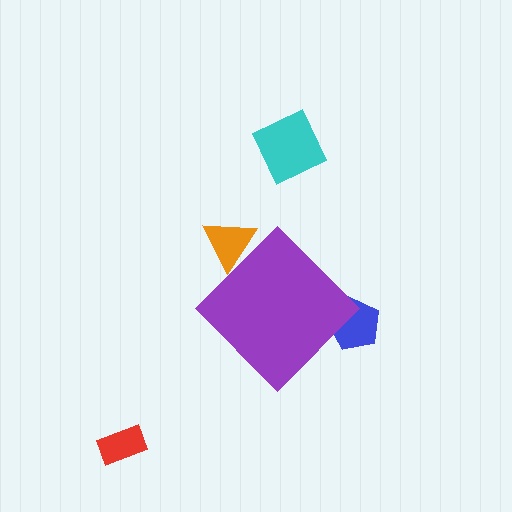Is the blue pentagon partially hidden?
Yes, the blue pentagon is partially hidden behind the purple diamond.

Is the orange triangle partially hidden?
Yes, the orange triangle is partially hidden behind the purple diamond.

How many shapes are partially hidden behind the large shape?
2 shapes are partially hidden.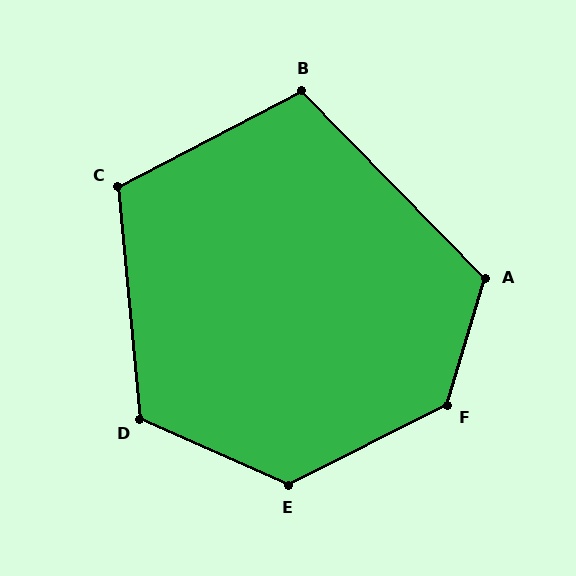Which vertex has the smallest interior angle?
B, at approximately 107 degrees.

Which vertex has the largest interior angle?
F, at approximately 134 degrees.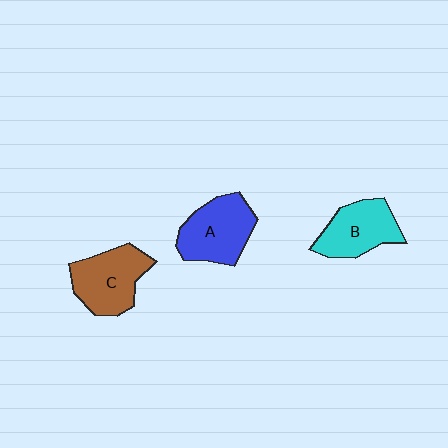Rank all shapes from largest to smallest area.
From largest to smallest: A (blue), C (brown), B (cyan).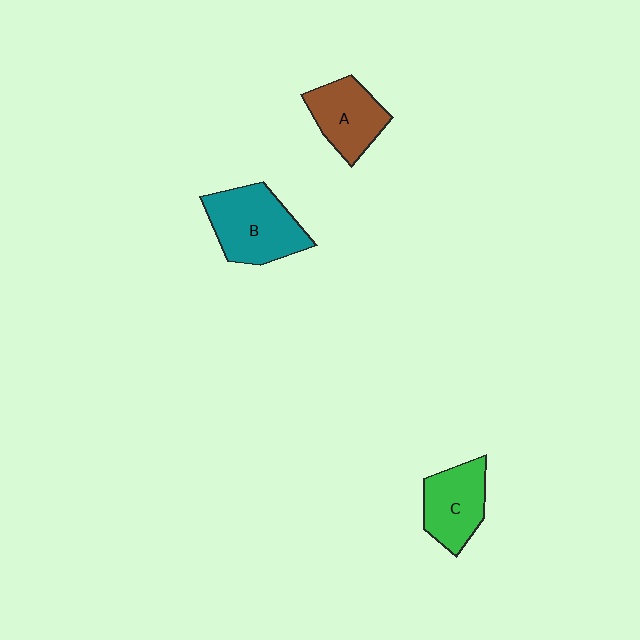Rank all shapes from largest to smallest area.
From largest to smallest: B (teal), C (green), A (brown).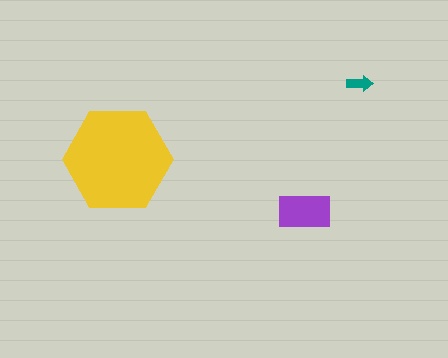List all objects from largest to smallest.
The yellow hexagon, the purple rectangle, the teal arrow.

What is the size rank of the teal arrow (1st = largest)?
3rd.